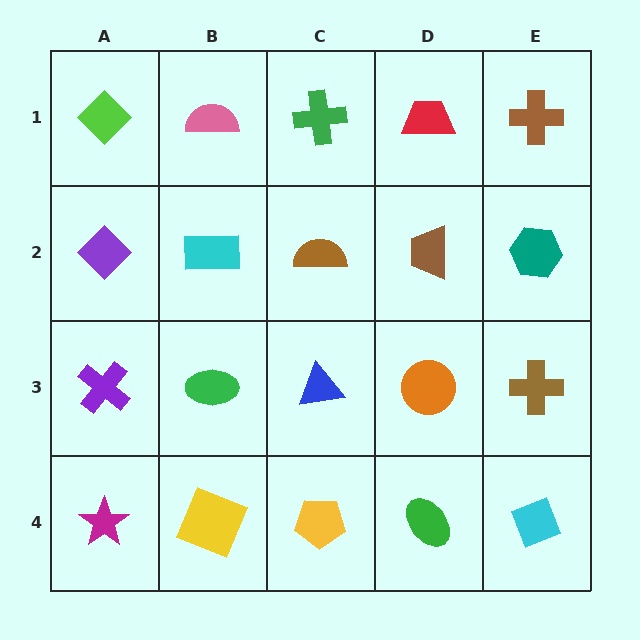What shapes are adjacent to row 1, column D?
A brown trapezoid (row 2, column D), a green cross (row 1, column C), a brown cross (row 1, column E).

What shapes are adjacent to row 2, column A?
A lime diamond (row 1, column A), a purple cross (row 3, column A), a cyan rectangle (row 2, column B).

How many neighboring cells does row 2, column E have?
3.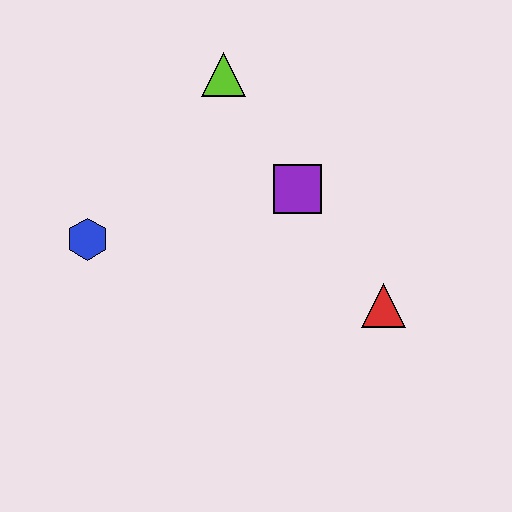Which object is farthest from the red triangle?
The blue hexagon is farthest from the red triangle.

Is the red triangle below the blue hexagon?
Yes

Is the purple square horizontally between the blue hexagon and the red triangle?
Yes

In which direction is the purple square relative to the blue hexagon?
The purple square is to the right of the blue hexagon.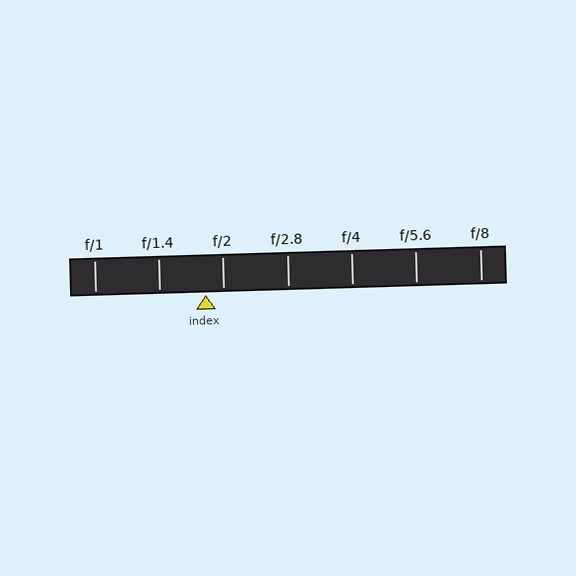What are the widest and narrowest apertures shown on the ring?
The widest aperture shown is f/1 and the narrowest is f/8.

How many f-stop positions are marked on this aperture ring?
There are 7 f-stop positions marked.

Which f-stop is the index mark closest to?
The index mark is closest to f/2.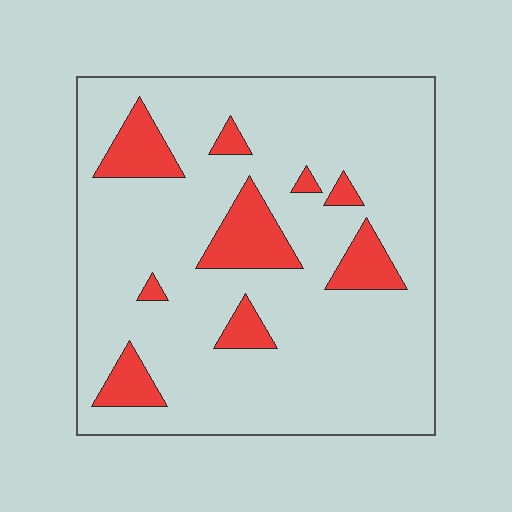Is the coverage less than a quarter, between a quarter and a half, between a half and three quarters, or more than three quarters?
Less than a quarter.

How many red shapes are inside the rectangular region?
9.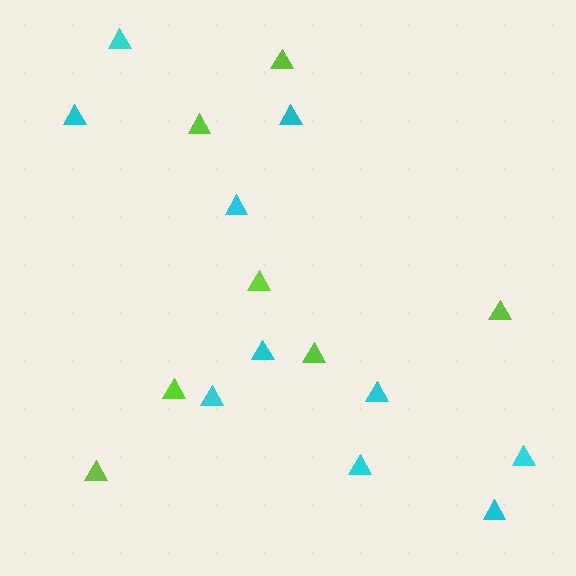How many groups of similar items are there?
There are 2 groups: one group of cyan triangles (10) and one group of lime triangles (7).